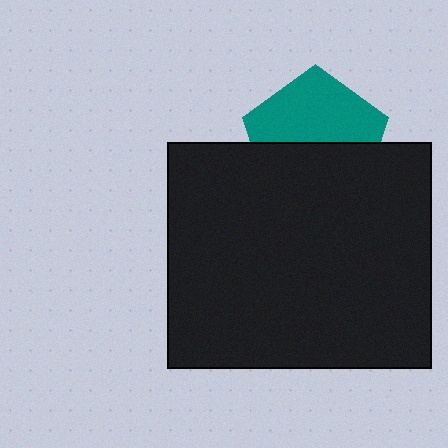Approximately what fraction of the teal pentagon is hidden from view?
Roughly 49% of the teal pentagon is hidden behind the black rectangle.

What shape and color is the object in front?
The object in front is a black rectangle.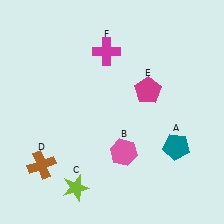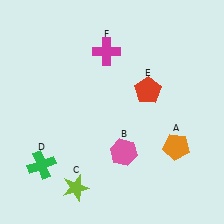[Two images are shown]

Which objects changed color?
A changed from teal to orange. D changed from brown to green. E changed from magenta to red.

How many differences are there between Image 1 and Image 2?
There are 3 differences between the two images.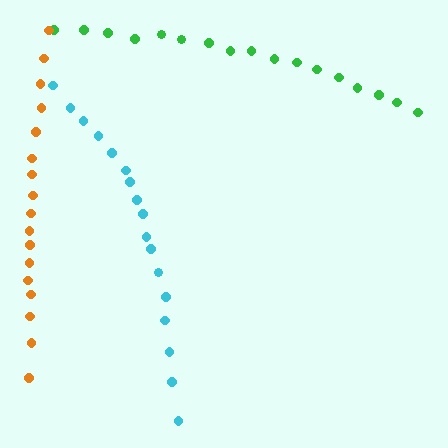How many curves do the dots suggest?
There are 3 distinct paths.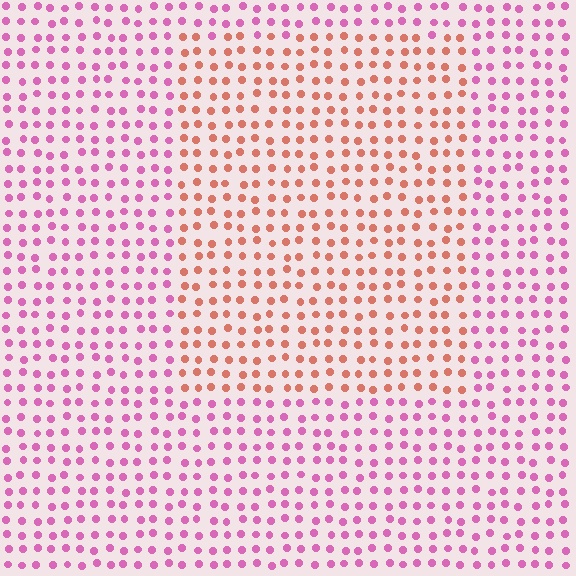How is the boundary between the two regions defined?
The boundary is defined purely by a slight shift in hue (about 50 degrees). Spacing, size, and orientation are identical on both sides.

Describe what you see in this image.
The image is filled with small pink elements in a uniform arrangement. A rectangle-shaped region is visible where the elements are tinted to a slightly different hue, forming a subtle color boundary.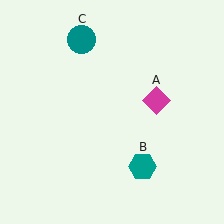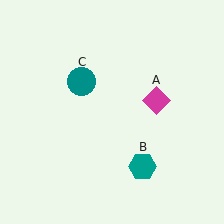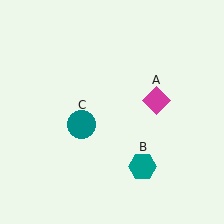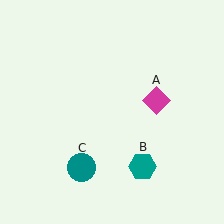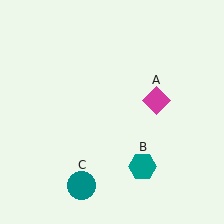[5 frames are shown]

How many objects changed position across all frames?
1 object changed position: teal circle (object C).